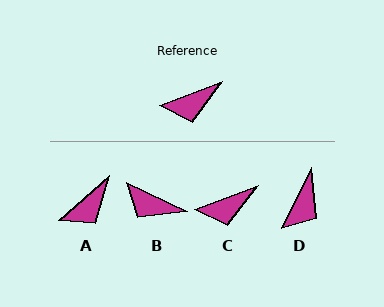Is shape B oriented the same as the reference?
No, it is off by about 46 degrees.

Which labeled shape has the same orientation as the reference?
C.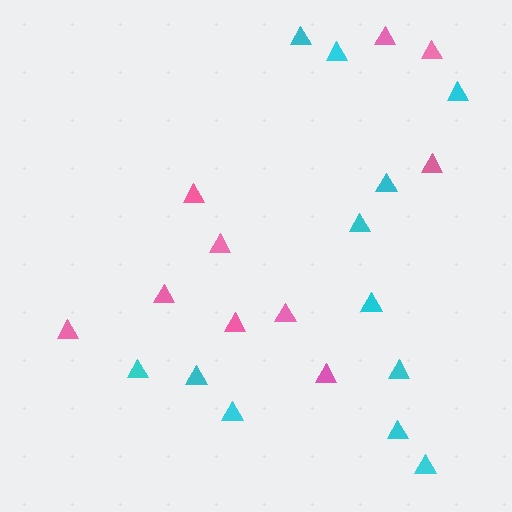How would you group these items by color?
There are 2 groups: one group of cyan triangles (12) and one group of pink triangles (10).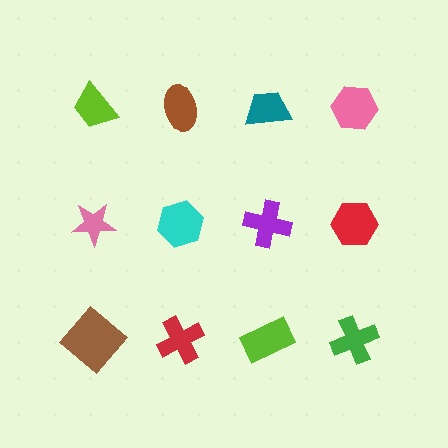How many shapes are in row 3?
4 shapes.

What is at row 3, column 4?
A green cross.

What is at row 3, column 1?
A brown diamond.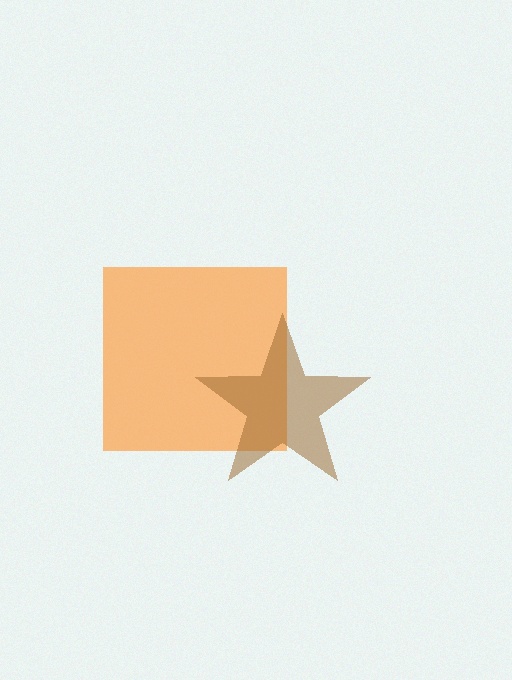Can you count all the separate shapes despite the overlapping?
Yes, there are 2 separate shapes.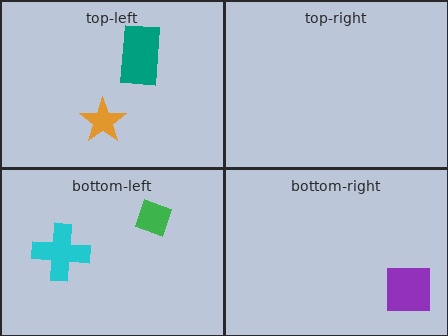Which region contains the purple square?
The bottom-right region.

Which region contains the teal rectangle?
The top-left region.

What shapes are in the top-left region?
The teal rectangle, the orange star.